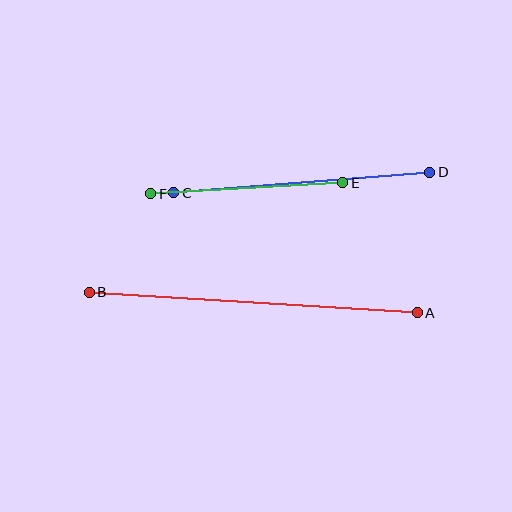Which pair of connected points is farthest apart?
Points A and B are farthest apart.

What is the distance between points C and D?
The distance is approximately 257 pixels.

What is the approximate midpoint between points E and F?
The midpoint is at approximately (247, 188) pixels.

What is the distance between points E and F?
The distance is approximately 192 pixels.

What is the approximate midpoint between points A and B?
The midpoint is at approximately (253, 303) pixels.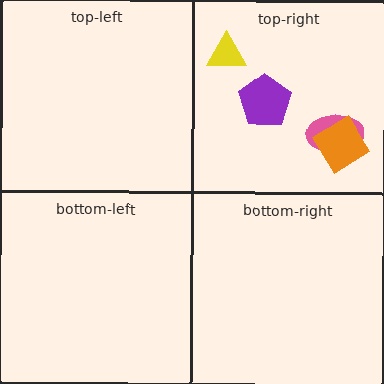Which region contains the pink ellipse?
The top-right region.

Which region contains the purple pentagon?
The top-right region.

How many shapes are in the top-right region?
4.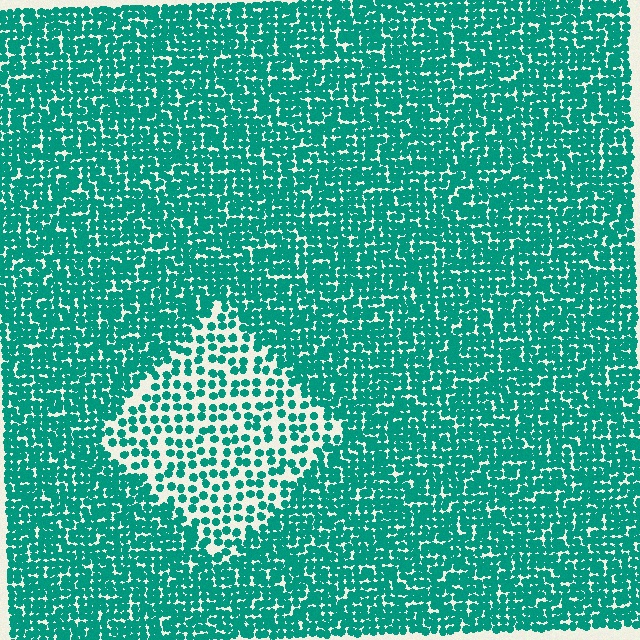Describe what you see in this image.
The image contains small teal elements arranged at two different densities. A diamond-shaped region is visible where the elements are less densely packed than the surrounding area.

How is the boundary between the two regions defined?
The boundary is defined by a change in element density (approximately 2.2x ratio). All elements are the same color, size, and shape.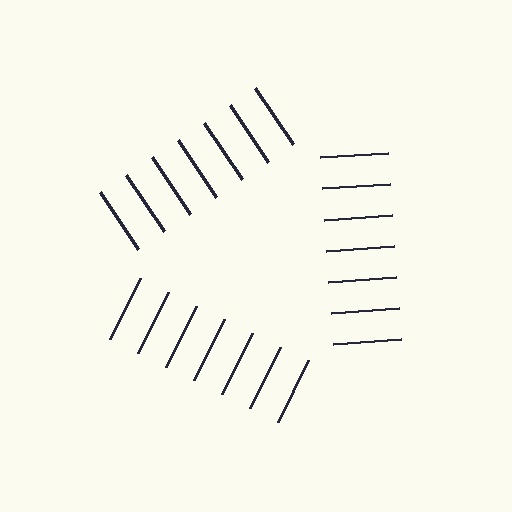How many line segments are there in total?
21 — 7 along each of the 3 edges.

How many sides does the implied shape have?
3 sides — the line-ends trace a triangle.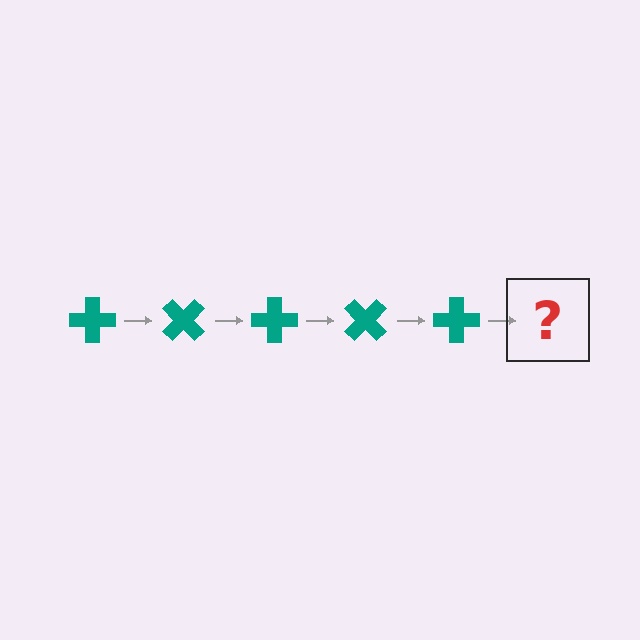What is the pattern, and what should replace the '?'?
The pattern is that the cross rotates 45 degrees each step. The '?' should be a teal cross rotated 225 degrees.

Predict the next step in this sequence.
The next step is a teal cross rotated 225 degrees.